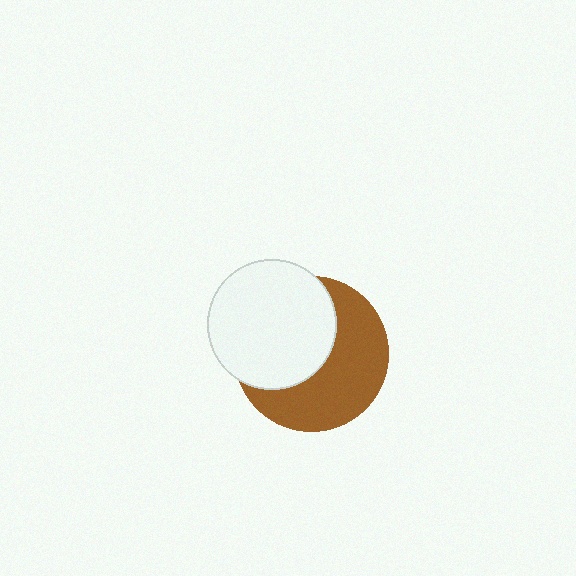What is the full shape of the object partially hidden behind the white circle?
The partially hidden object is a brown circle.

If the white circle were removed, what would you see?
You would see the complete brown circle.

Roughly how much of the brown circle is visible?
About half of it is visible (roughly 52%).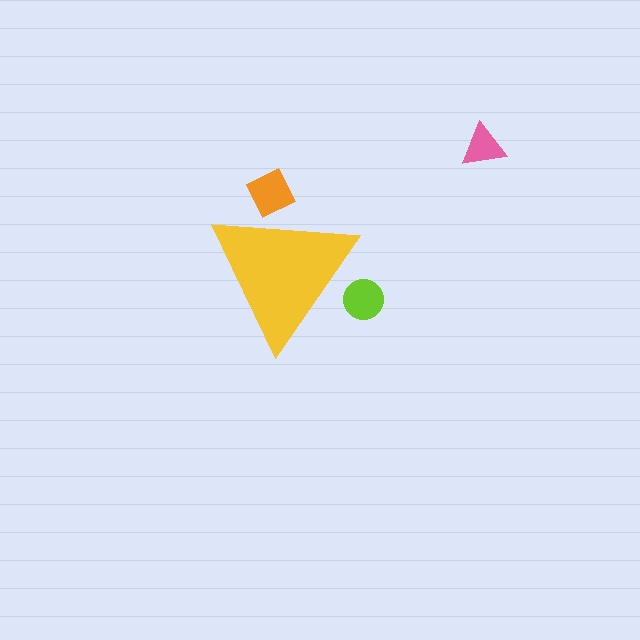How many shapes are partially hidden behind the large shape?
2 shapes are partially hidden.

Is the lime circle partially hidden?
Yes, the lime circle is partially hidden behind the yellow triangle.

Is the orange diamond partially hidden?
Yes, the orange diamond is partially hidden behind the yellow triangle.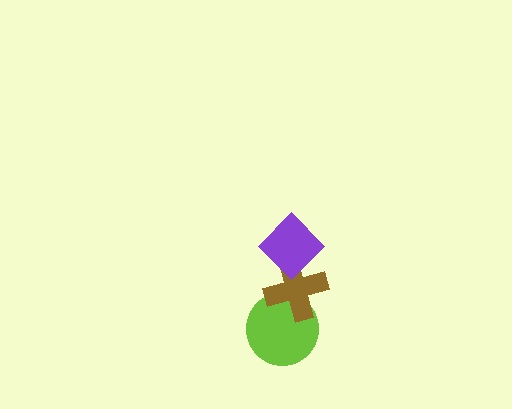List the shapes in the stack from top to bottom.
From top to bottom: the purple diamond, the brown cross, the lime circle.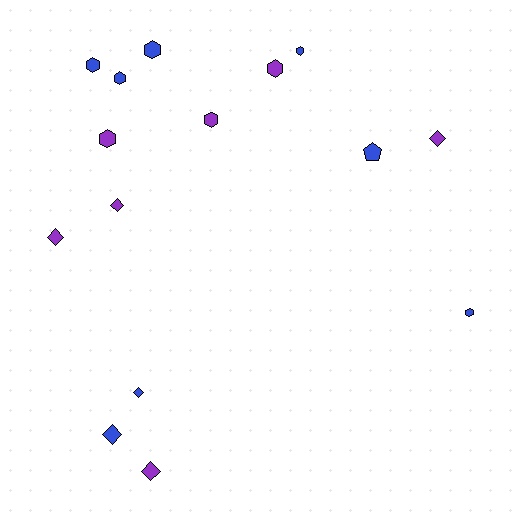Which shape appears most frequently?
Hexagon, with 8 objects.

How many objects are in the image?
There are 15 objects.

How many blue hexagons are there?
There are 5 blue hexagons.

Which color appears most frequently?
Blue, with 8 objects.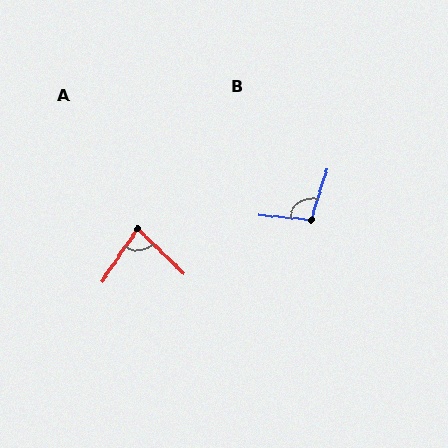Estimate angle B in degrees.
Approximately 103 degrees.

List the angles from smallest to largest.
A (80°), B (103°).